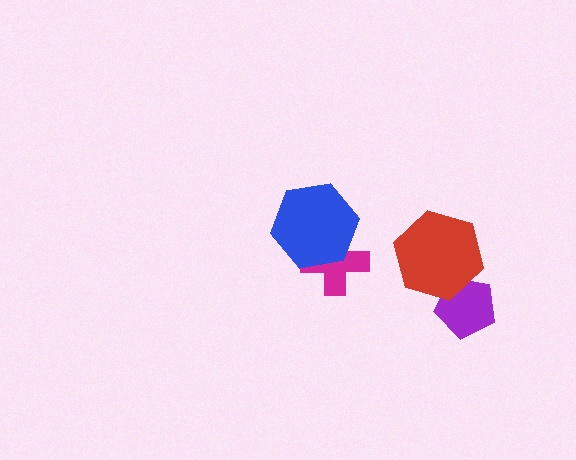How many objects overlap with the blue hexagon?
1 object overlaps with the blue hexagon.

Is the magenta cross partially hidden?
Yes, it is partially covered by another shape.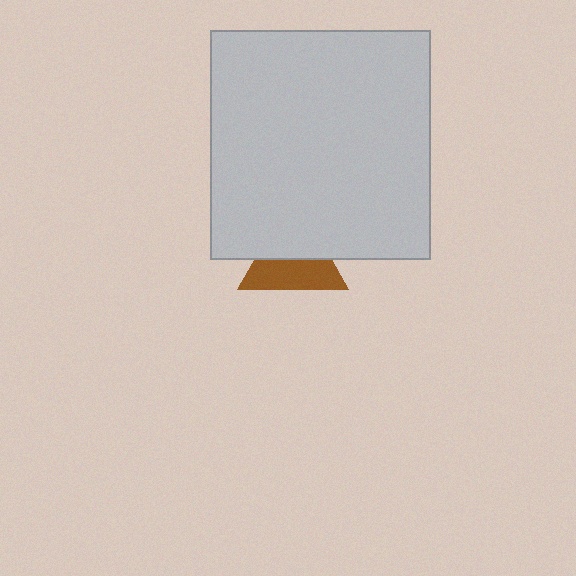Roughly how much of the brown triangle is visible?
About half of it is visible (roughly 52%).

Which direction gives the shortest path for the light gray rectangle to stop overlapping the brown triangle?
Moving up gives the shortest separation.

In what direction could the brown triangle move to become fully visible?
The brown triangle could move down. That would shift it out from behind the light gray rectangle entirely.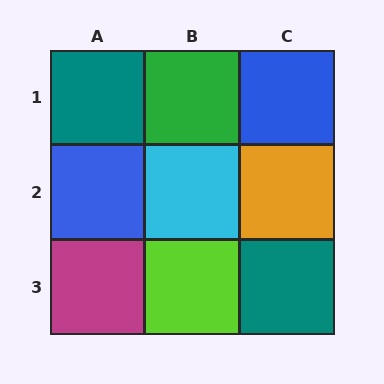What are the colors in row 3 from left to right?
Magenta, lime, teal.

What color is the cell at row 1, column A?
Teal.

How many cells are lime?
1 cell is lime.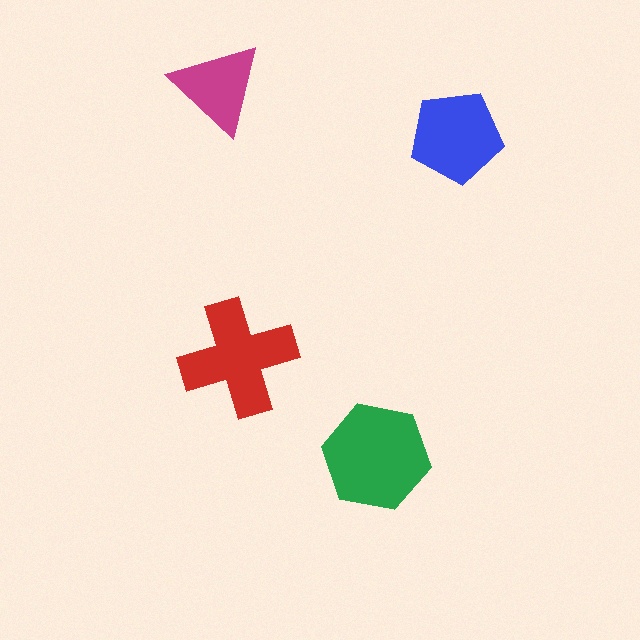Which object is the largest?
The green hexagon.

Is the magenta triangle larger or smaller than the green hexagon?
Smaller.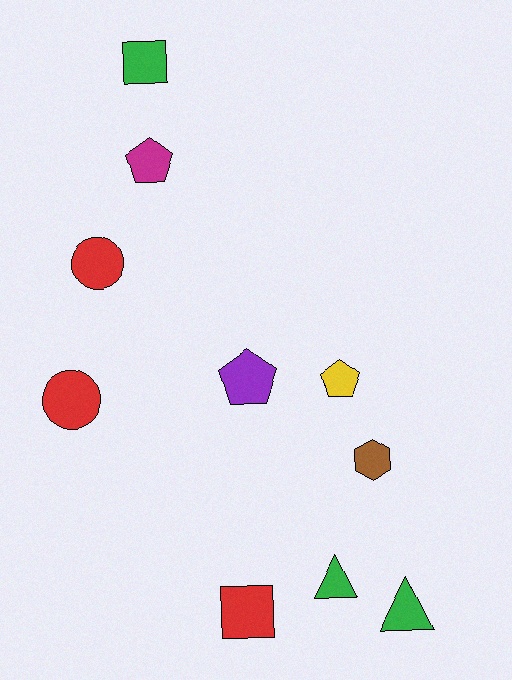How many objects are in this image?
There are 10 objects.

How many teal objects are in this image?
There are no teal objects.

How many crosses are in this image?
There are no crosses.